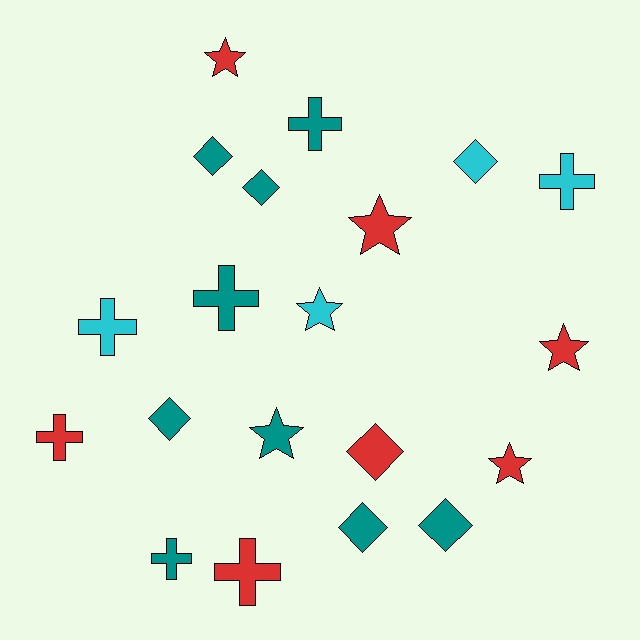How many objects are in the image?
There are 20 objects.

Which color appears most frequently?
Teal, with 9 objects.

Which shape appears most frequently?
Cross, with 7 objects.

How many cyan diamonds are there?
There is 1 cyan diamond.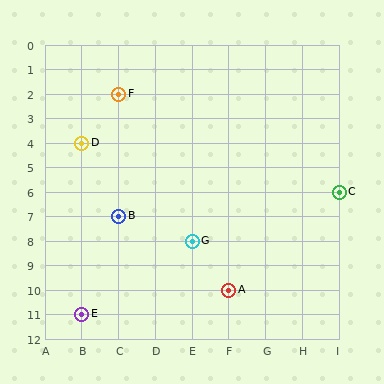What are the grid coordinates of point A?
Point A is at grid coordinates (F, 10).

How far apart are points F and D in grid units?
Points F and D are 1 column and 2 rows apart (about 2.2 grid units diagonally).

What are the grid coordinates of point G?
Point G is at grid coordinates (E, 8).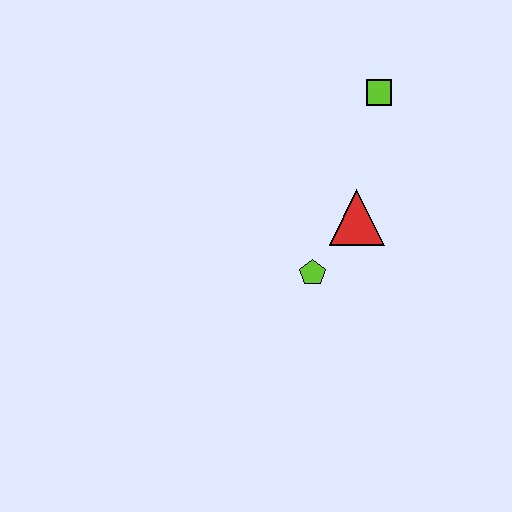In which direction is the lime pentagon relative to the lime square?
The lime pentagon is below the lime square.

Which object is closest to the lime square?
The red triangle is closest to the lime square.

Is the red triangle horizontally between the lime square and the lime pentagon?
Yes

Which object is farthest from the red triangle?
The lime square is farthest from the red triangle.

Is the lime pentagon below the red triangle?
Yes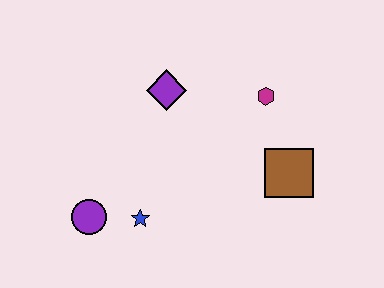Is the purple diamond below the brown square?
No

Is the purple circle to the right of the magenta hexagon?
No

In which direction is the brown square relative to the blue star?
The brown square is to the right of the blue star.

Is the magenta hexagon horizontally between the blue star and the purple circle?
No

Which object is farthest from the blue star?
The magenta hexagon is farthest from the blue star.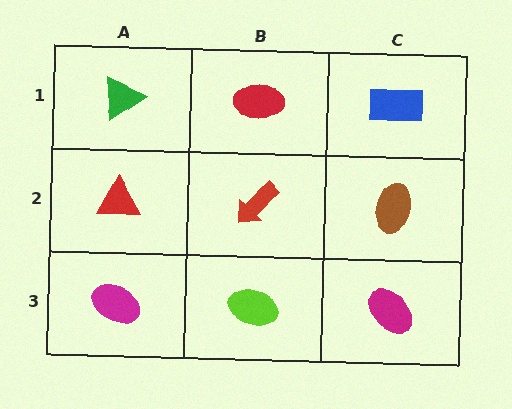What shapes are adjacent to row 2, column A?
A green triangle (row 1, column A), a magenta ellipse (row 3, column A), a red arrow (row 2, column B).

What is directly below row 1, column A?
A red triangle.